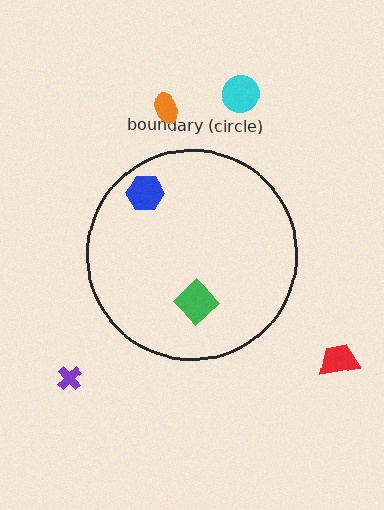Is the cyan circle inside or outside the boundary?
Outside.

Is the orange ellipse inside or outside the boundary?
Outside.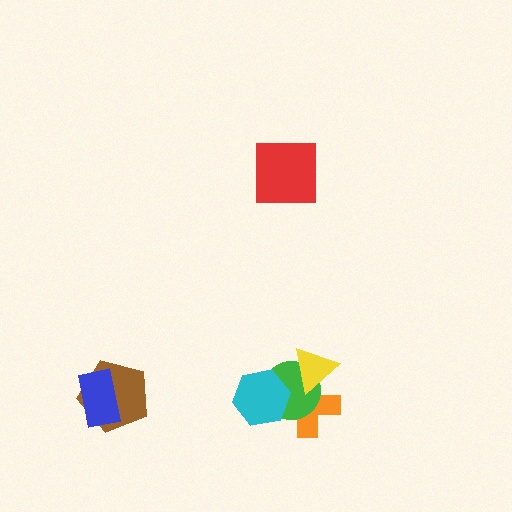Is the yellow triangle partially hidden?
No, no other shape covers it.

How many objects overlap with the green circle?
3 objects overlap with the green circle.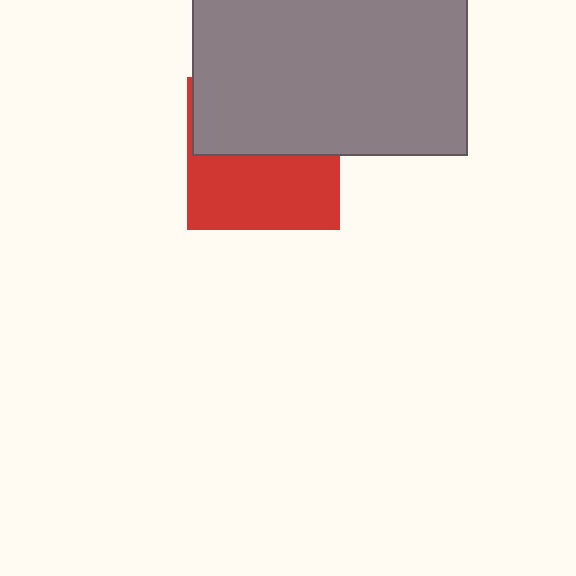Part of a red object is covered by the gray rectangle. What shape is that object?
It is a square.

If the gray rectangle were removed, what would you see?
You would see the complete red square.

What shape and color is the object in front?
The object in front is a gray rectangle.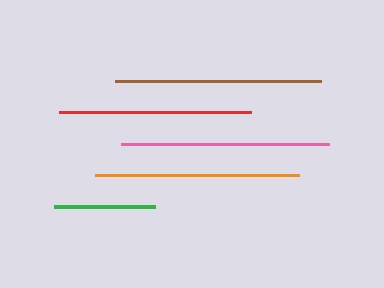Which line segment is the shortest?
The green line is the shortest at approximately 101 pixels.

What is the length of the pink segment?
The pink segment is approximately 208 pixels long.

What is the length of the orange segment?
The orange segment is approximately 204 pixels long.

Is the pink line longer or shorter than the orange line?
The pink line is longer than the orange line.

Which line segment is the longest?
The pink line is the longest at approximately 208 pixels.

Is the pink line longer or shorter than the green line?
The pink line is longer than the green line.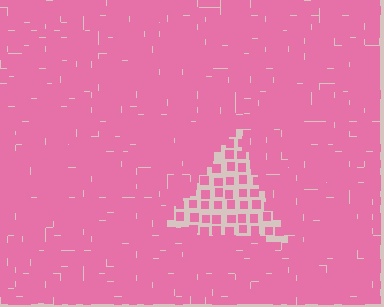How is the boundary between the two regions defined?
The boundary is defined by a change in element density (approximately 2.7x ratio). All elements are the same color, size, and shape.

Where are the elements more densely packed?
The elements are more densely packed outside the triangle boundary.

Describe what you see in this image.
The image contains small pink elements arranged at two different densities. A triangle-shaped region is visible where the elements are less densely packed than the surrounding area.